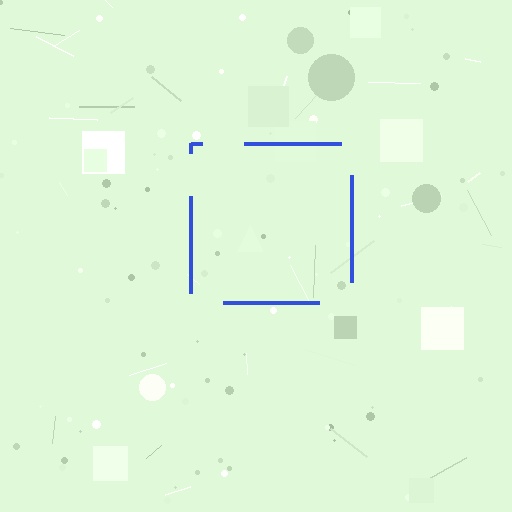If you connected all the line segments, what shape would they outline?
They would outline a square.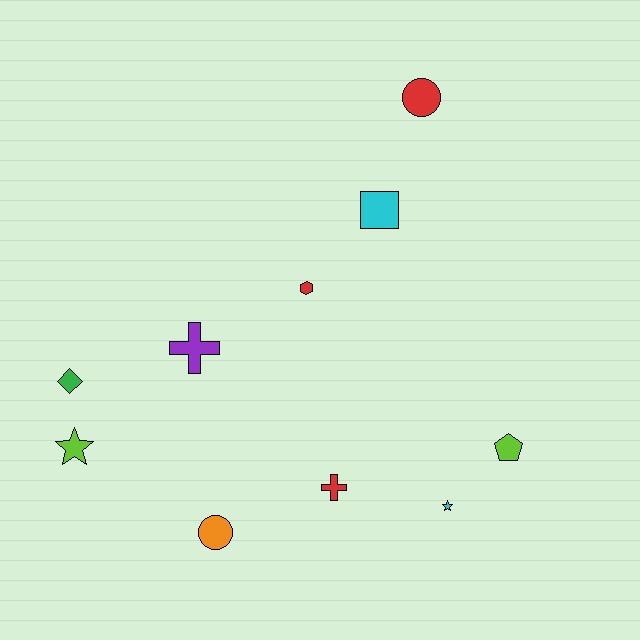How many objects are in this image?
There are 10 objects.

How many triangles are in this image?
There are no triangles.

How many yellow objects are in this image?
There are no yellow objects.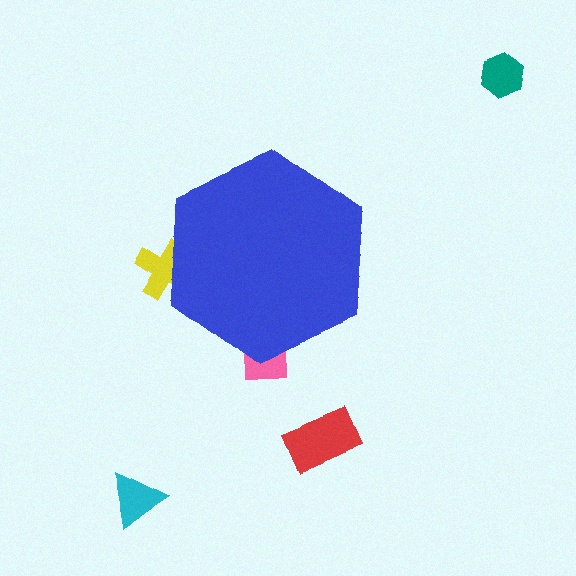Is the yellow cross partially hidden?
Yes, the yellow cross is partially hidden behind the blue hexagon.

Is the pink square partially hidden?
Yes, the pink square is partially hidden behind the blue hexagon.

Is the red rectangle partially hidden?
No, the red rectangle is fully visible.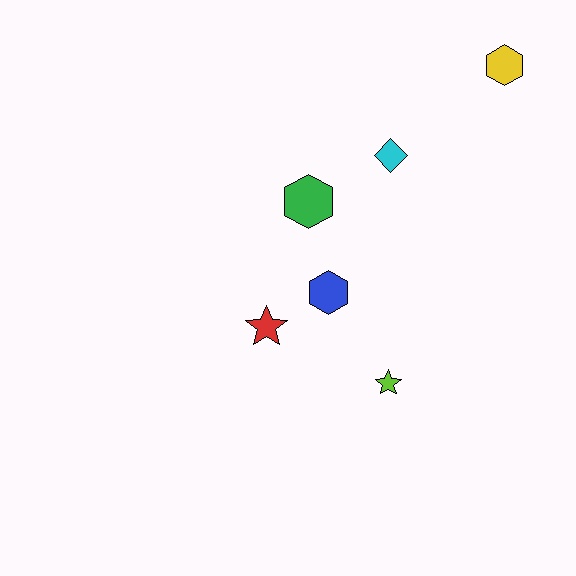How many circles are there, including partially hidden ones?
There are no circles.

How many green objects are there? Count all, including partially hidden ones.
There is 1 green object.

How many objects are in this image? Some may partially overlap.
There are 6 objects.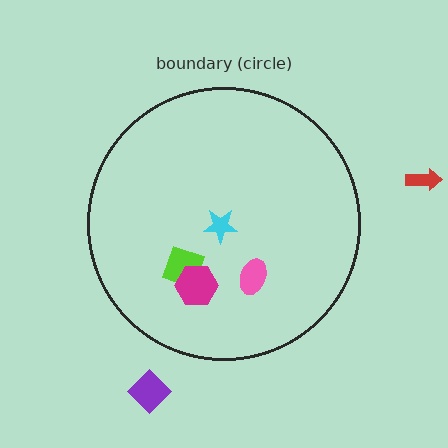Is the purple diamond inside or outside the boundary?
Outside.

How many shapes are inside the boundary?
4 inside, 2 outside.